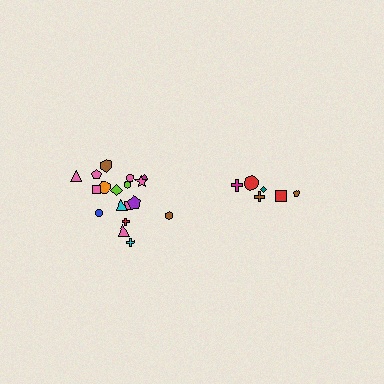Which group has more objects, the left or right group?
The left group.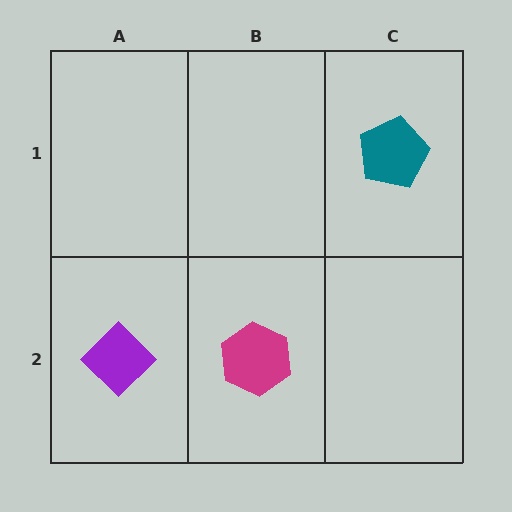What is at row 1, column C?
A teal pentagon.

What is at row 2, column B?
A magenta hexagon.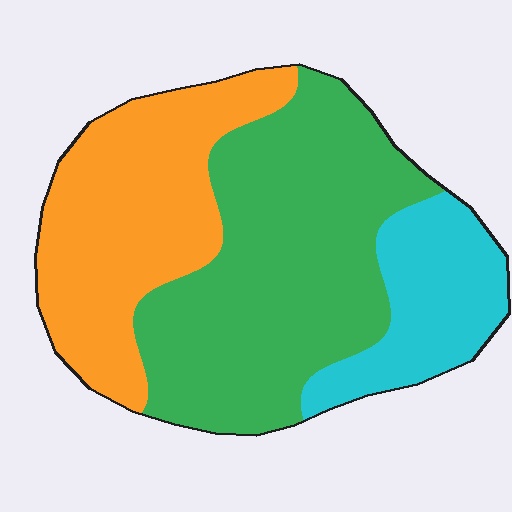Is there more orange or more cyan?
Orange.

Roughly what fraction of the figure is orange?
Orange takes up between a third and a half of the figure.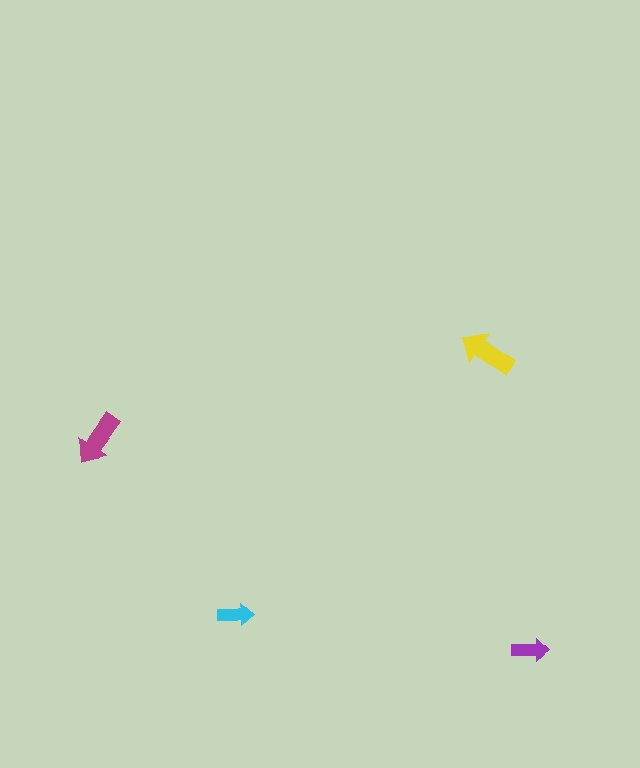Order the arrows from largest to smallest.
the yellow one, the magenta one, the purple one, the cyan one.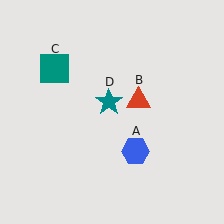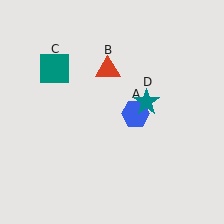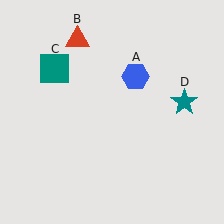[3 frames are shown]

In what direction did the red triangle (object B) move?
The red triangle (object B) moved up and to the left.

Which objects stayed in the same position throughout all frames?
Teal square (object C) remained stationary.